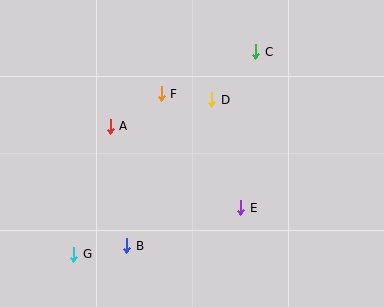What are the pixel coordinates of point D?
Point D is at (212, 100).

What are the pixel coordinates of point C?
Point C is at (256, 52).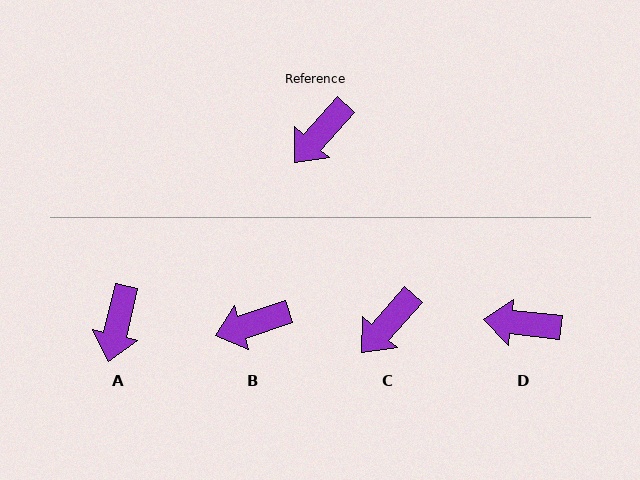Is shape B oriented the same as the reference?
No, it is off by about 30 degrees.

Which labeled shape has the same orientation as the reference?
C.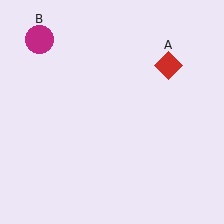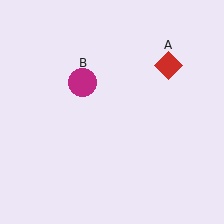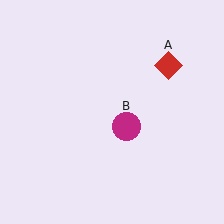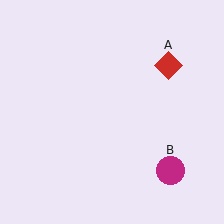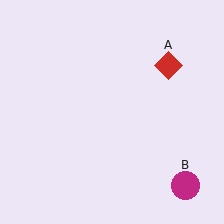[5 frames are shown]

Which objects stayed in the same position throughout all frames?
Red diamond (object A) remained stationary.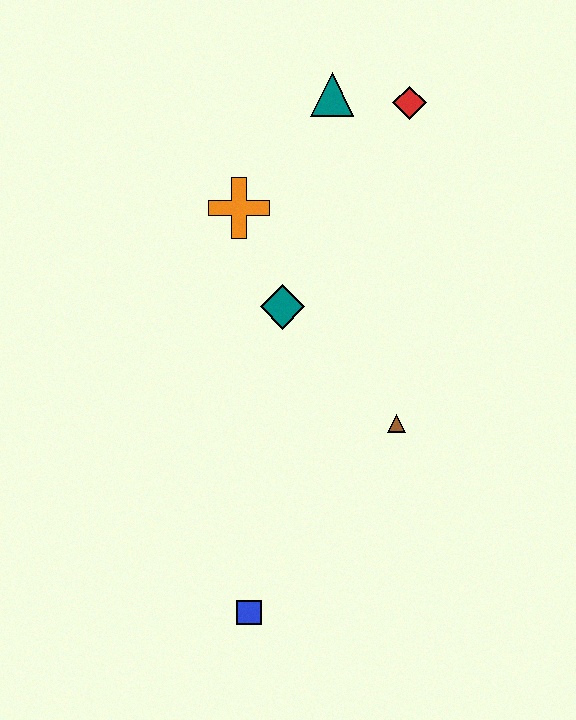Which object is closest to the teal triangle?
The red diamond is closest to the teal triangle.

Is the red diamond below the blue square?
No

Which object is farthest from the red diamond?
The blue square is farthest from the red diamond.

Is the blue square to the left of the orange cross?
No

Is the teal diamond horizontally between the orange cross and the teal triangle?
Yes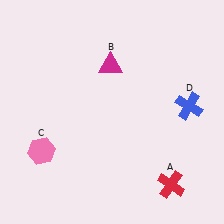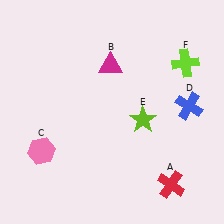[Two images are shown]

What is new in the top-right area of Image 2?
A lime cross (F) was added in the top-right area of Image 2.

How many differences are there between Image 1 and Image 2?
There are 2 differences between the two images.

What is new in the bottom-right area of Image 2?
A lime star (E) was added in the bottom-right area of Image 2.